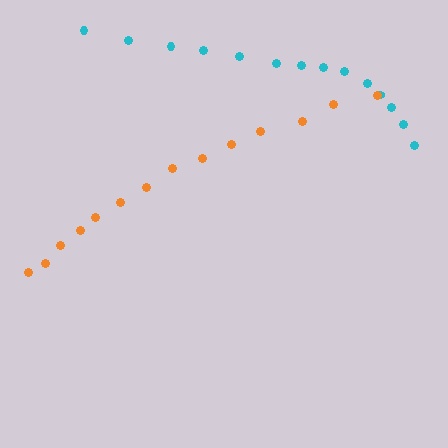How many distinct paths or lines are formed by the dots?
There are 2 distinct paths.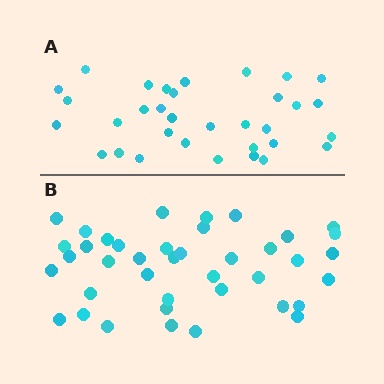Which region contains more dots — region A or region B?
Region B (the bottom region) has more dots.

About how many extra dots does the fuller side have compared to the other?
Region B has roughly 8 or so more dots than region A.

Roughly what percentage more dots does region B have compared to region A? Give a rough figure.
About 20% more.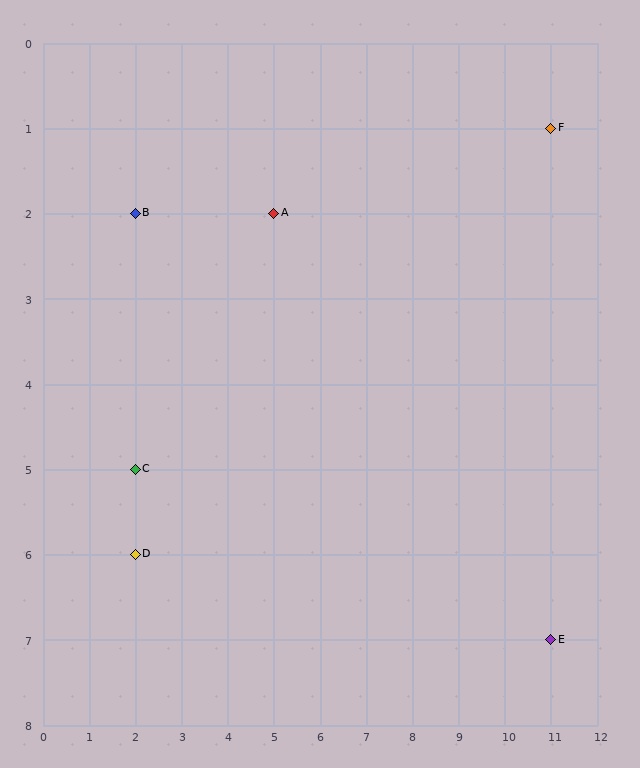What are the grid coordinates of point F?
Point F is at grid coordinates (11, 1).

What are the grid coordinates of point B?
Point B is at grid coordinates (2, 2).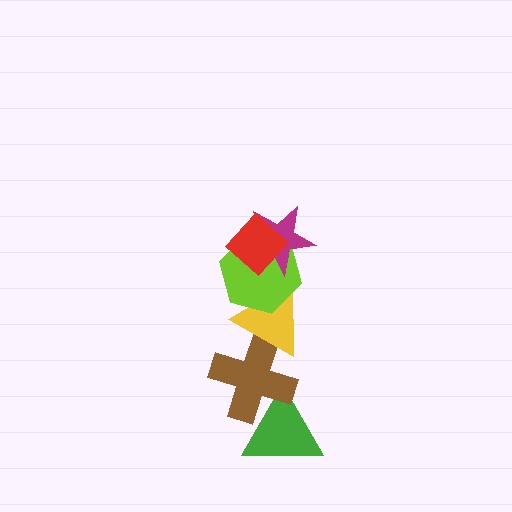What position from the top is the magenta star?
The magenta star is 2nd from the top.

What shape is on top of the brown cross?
The yellow triangle is on top of the brown cross.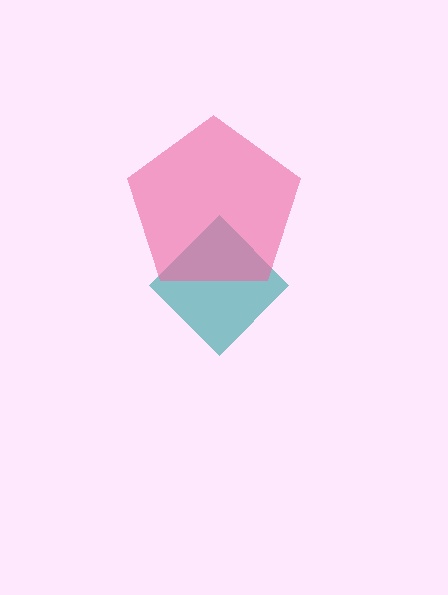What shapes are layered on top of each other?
The layered shapes are: a teal diamond, a pink pentagon.